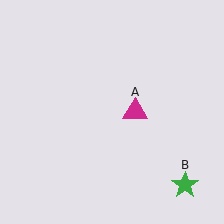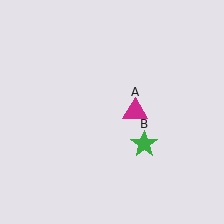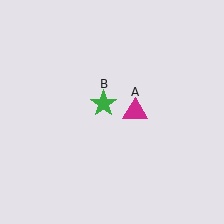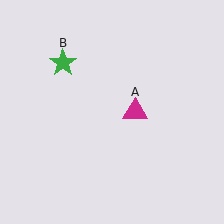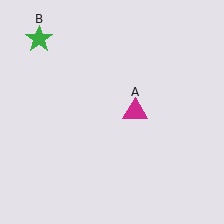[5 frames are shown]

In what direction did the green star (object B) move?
The green star (object B) moved up and to the left.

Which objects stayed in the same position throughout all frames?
Magenta triangle (object A) remained stationary.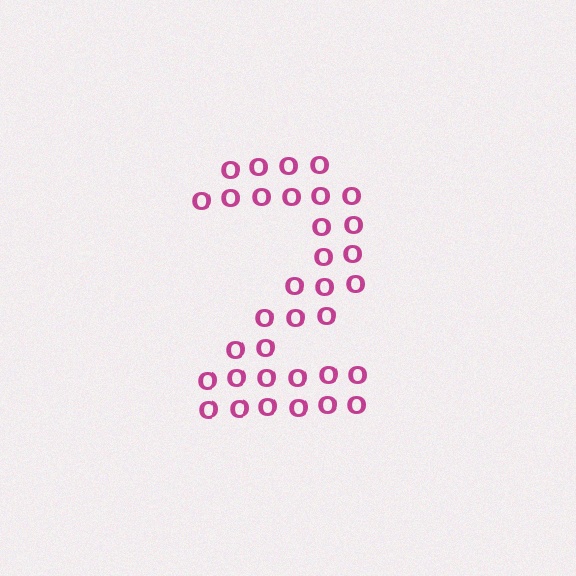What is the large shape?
The large shape is the digit 2.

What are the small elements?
The small elements are letter O's.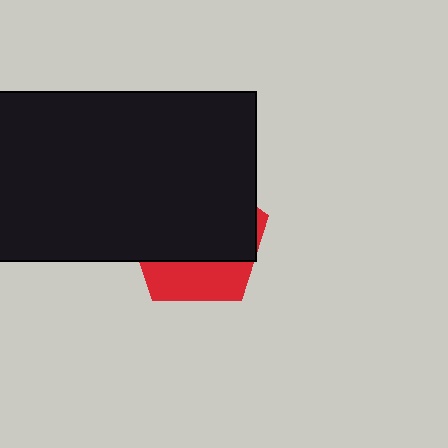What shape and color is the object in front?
The object in front is a black rectangle.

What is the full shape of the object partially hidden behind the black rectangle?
The partially hidden object is a red pentagon.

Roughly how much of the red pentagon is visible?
A small part of it is visible (roughly 31%).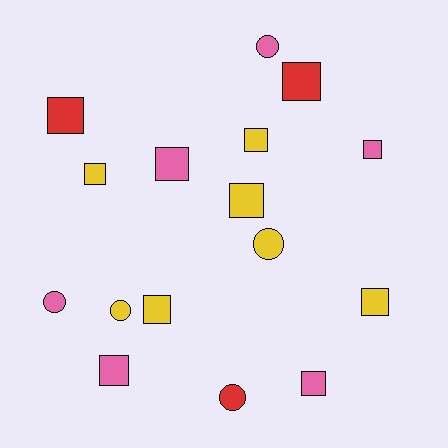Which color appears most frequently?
Yellow, with 7 objects.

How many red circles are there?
There is 1 red circle.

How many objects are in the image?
There are 16 objects.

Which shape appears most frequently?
Square, with 11 objects.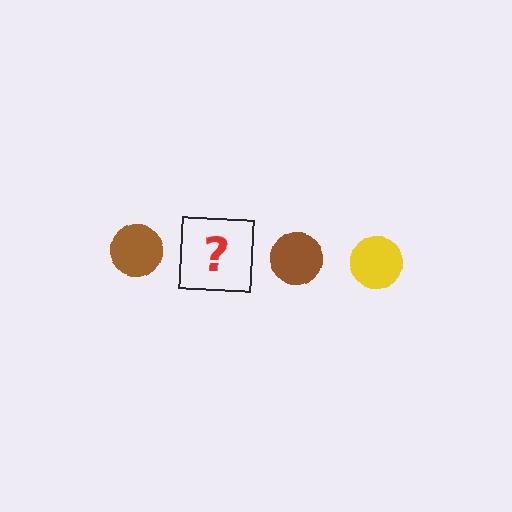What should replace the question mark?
The question mark should be replaced with a yellow circle.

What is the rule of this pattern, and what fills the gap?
The rule is that the pattern cycles through brown, yellow circles. The gap should be filled with a yellow circle.